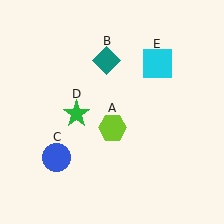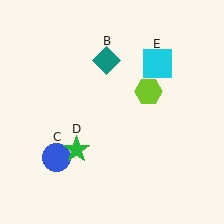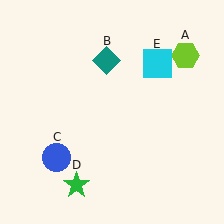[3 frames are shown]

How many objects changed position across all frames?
2 objects changed position: lime hexagon (object A), green star (object D).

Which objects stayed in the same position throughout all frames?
Teal diamond (object B) and blue circle (object C) and cyan square (object E) remained stationary.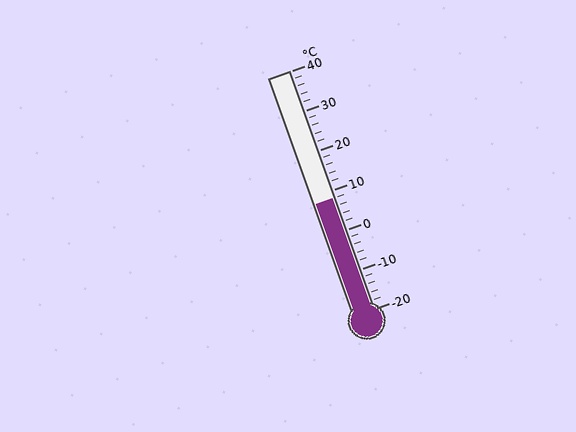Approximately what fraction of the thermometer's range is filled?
The thermometer is filled to approximately 45% of its range.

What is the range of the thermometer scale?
The thermometer scale ranges from -20°C to 40°C.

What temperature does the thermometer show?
The thermometer shows approximately 8°C.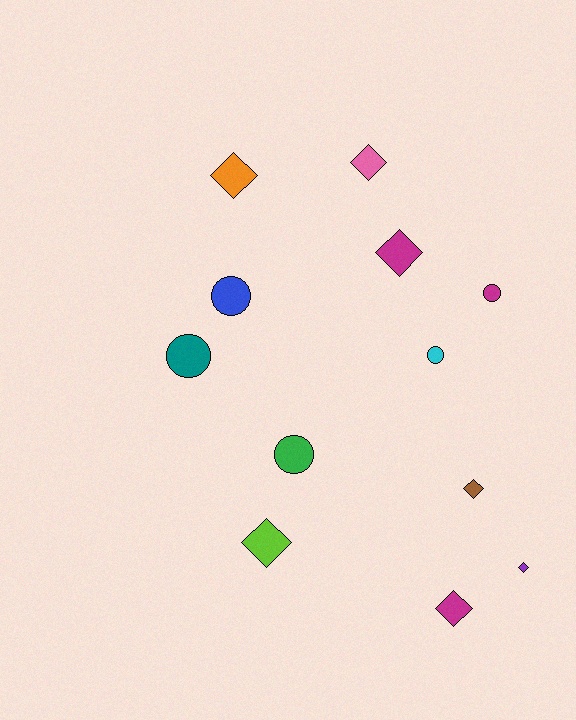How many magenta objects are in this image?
There are 3 magenta objects.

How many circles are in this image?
There are 5 circles.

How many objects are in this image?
There are 12 objects.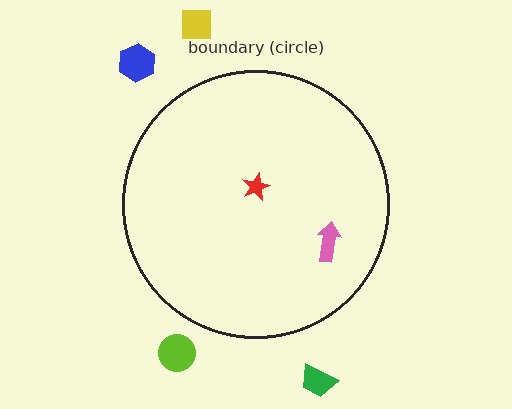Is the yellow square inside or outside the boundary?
Outside.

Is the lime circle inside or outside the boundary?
Outside.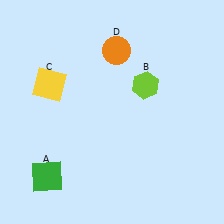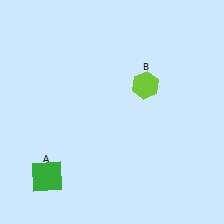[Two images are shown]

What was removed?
The yellow square (C), the orange circle (D) were removed in Image 2.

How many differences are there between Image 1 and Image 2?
There are 2 differences between the two images.